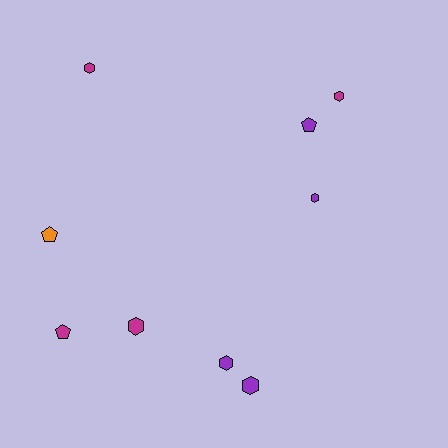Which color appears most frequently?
Purple, with 4 objects.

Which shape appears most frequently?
Hexagon, with 6 objects.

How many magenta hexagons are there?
There are 3 magenta hexagons.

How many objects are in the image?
There are 9 objects.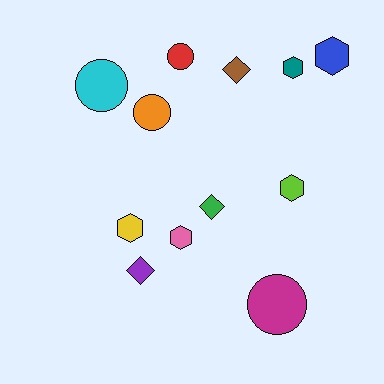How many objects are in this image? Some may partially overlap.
There are 12 objects.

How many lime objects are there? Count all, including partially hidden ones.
There is 1 lime object.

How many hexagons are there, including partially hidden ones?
There are 5 hexagons.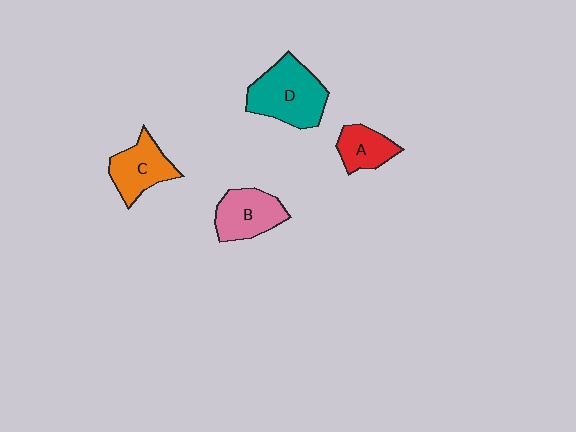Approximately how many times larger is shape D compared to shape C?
Approximately 1.4 times.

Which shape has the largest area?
Shape D (teal).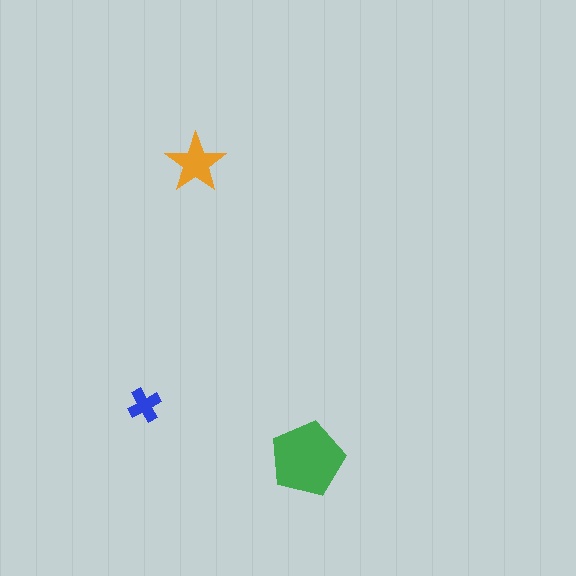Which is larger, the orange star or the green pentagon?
The green pentagon.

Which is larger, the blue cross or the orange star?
The orange star.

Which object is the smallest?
The blue cross.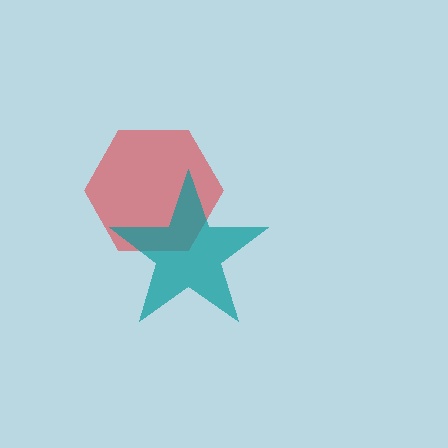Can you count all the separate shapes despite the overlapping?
Yes, there are 2 separate shapes.